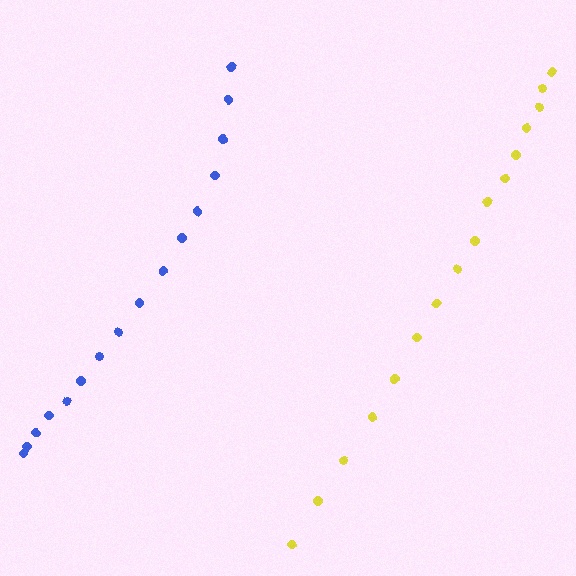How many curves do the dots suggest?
There are 2 distinct paths.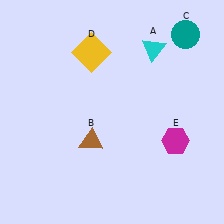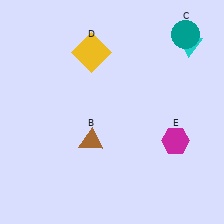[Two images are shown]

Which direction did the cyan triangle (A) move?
The cyan triangle (A) moved right.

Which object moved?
The cyan triangle (A) moved right.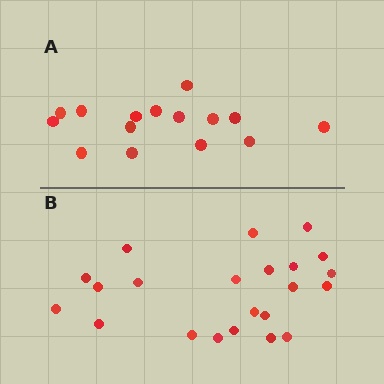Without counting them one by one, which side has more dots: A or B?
Region B (the bottom region) has more dots.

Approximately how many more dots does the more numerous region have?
Region B has roughly 8 or so more dots than region A.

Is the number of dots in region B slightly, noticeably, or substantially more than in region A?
Region B has substantially more. The ratio is roughly 1.5 to 1.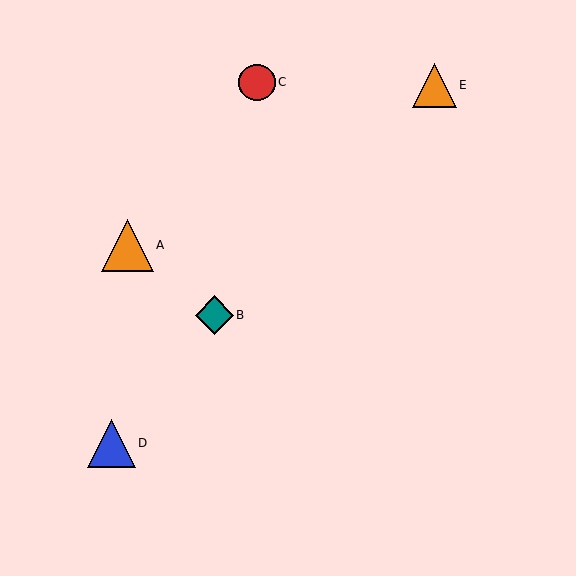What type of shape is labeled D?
Shape D is a blue triangle.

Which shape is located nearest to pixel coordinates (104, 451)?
The blue triangle (labeled D) at (111, 443) is nearest to that location.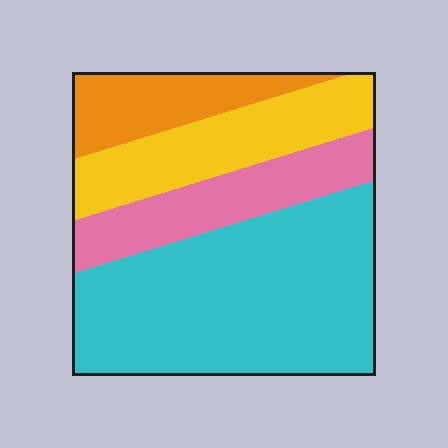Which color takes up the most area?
Cyan, at roughly 50%.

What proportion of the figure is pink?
Pink takes up about one sixth (1/6) of the figure.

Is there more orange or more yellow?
Yellow.